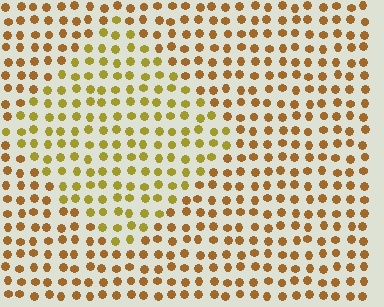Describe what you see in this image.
The image is filled with small brown elements in a uniform arrangement. A diamond-shaped region is visible where the elements are tinted to a slightly different hue, forming a subtle color boundary.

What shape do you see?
I see a diamond.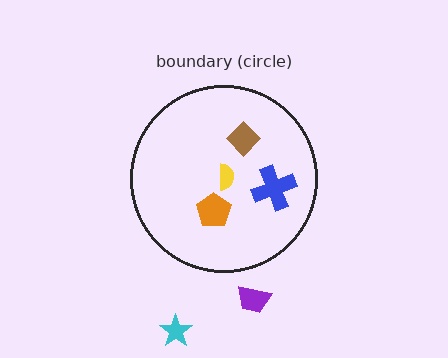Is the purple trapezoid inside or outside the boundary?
Outside.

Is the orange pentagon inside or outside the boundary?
Inside.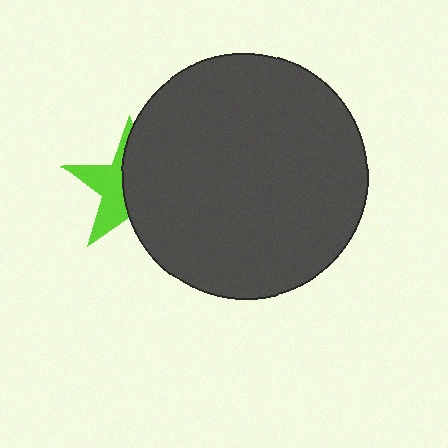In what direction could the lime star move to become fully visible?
The lime star could move left. That would shift it out from behind the dark gray circle entirely.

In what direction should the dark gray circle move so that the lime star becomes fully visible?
The dark gray circle should move right. That is the shortest direction to clear the overlap and leave the lime star fully visible.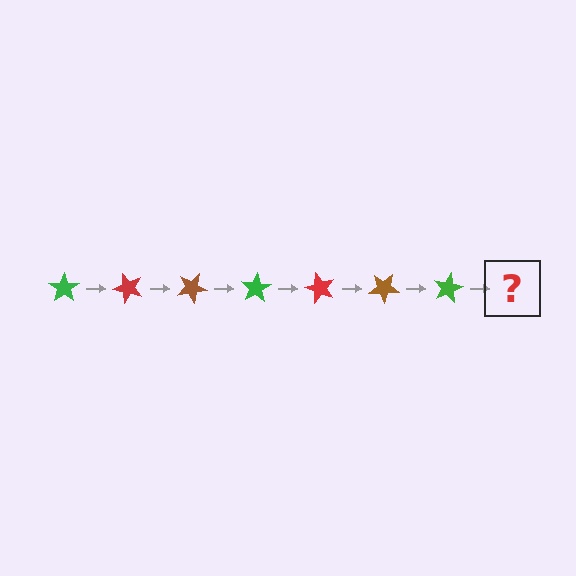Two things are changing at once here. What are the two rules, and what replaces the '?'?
The two rules are that it rotates 50 degrees each step and the color cycles through green, red, and brown. The '?' should be a red star, rotated 350 degrees from the start.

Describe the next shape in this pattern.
It should be a red star, rotated 350 degrees from the start.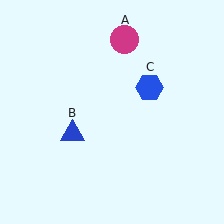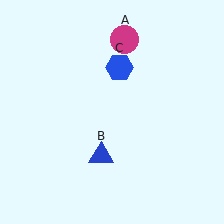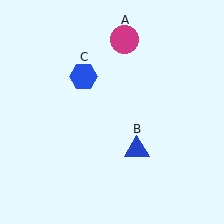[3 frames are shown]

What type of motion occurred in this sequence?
The blue triangle (object B), blue hexagon (object C) rotated counterclockwise around the center of the scene.